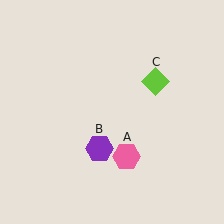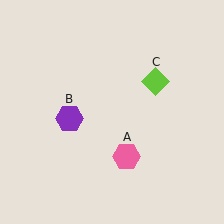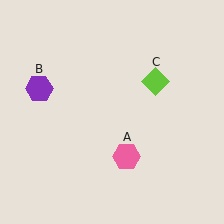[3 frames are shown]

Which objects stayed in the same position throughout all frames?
Pink hexagon (object A) and lime diamond (object C) remained stationary.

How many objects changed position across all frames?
1 object changed position: purple hexagon (object B).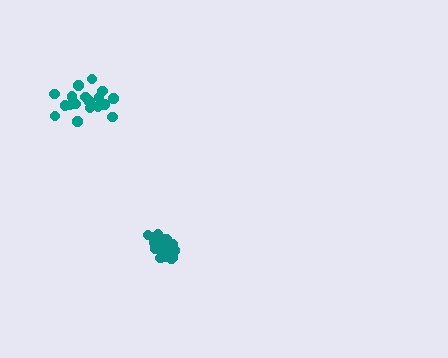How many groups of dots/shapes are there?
There are 2 groups.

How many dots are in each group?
Group 1: 19 dots, Group 2: 19 dots (38 total).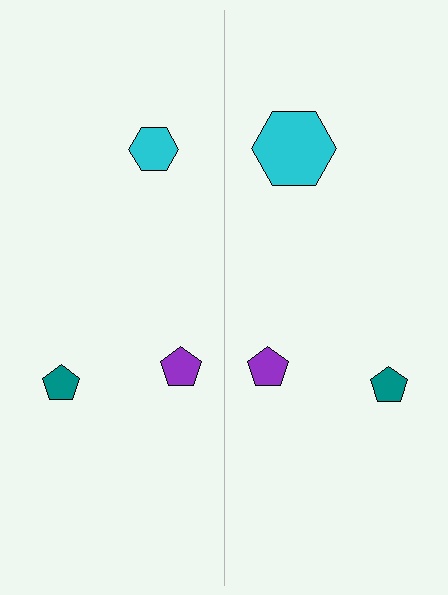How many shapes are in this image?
There are 6 shapes in this image.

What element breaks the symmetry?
The cyan hexagon on the right side has a different size than its mirror counterpart.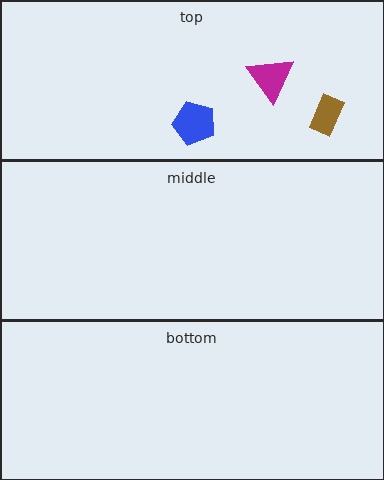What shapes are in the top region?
The magenta triangle, the blue pentagon, the brown rectangle.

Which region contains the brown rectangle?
The top region.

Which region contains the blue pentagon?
The top region.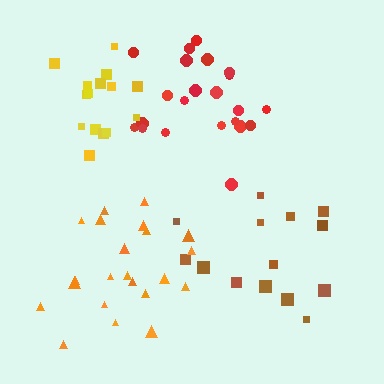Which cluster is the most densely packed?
Orange.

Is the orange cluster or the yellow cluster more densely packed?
Orange.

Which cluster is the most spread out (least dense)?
Brown.